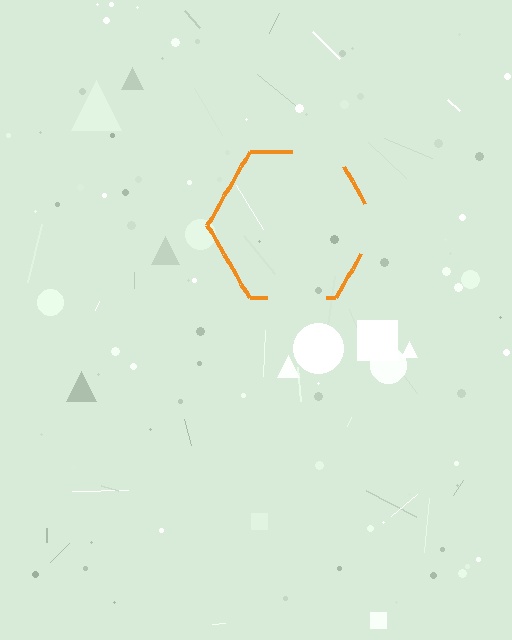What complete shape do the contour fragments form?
The contour fragments form a hexagon.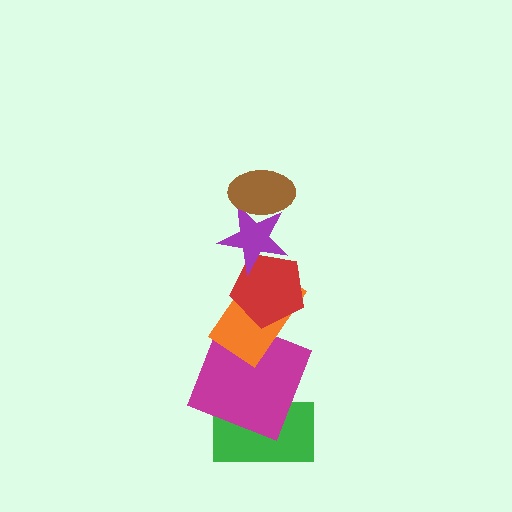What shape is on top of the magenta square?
The orange rectangle is on top of the magenta square.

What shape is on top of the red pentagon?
The purple star is on top of the red pentagon.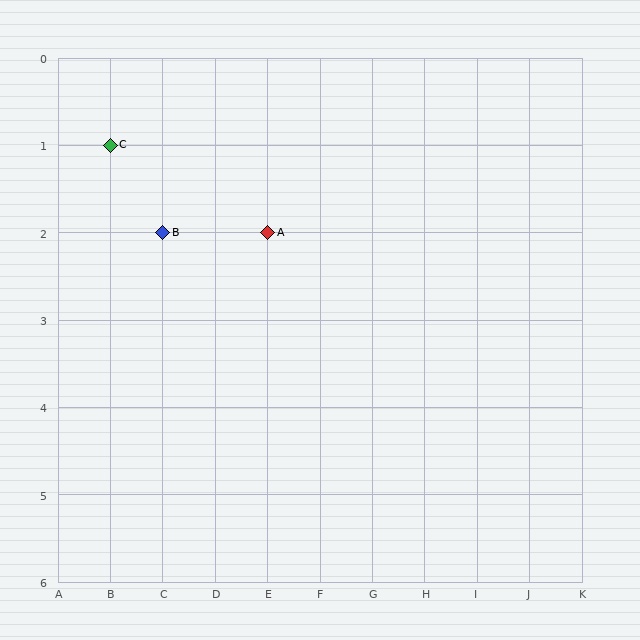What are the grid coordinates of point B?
Point B is at grid coordinates (C, 2).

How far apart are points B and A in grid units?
Points B and A are 2 columns apart.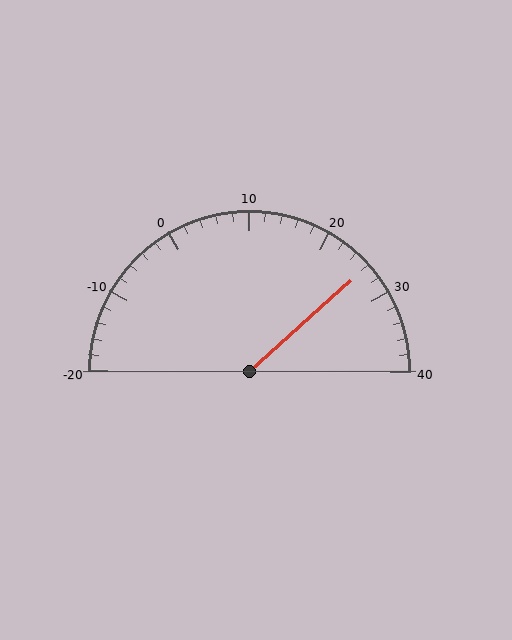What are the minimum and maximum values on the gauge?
The gauge ranges from -20 to 40.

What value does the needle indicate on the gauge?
The needle indicates approximately 26.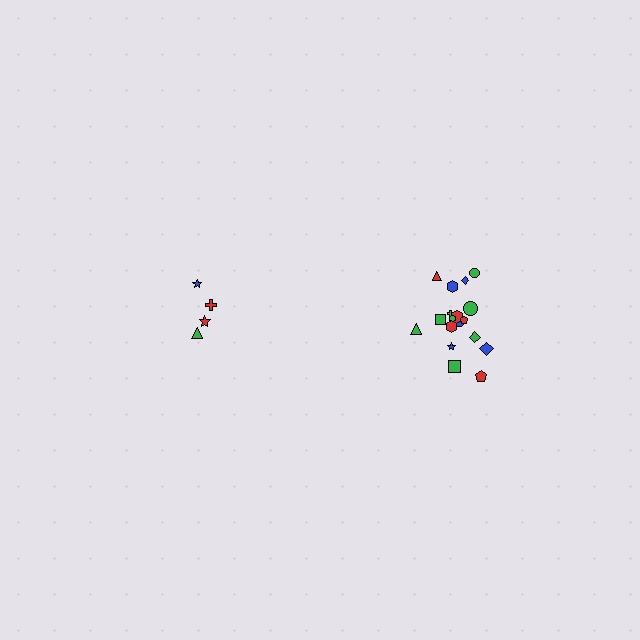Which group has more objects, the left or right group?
The right group.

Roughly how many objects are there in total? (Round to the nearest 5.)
Roughly 20 objects in total.